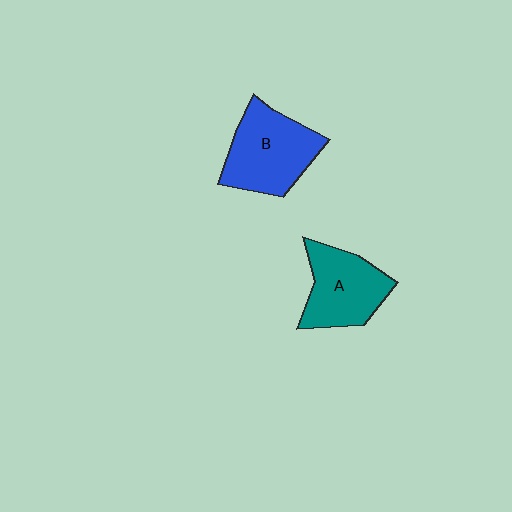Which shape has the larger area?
Shape B (blue).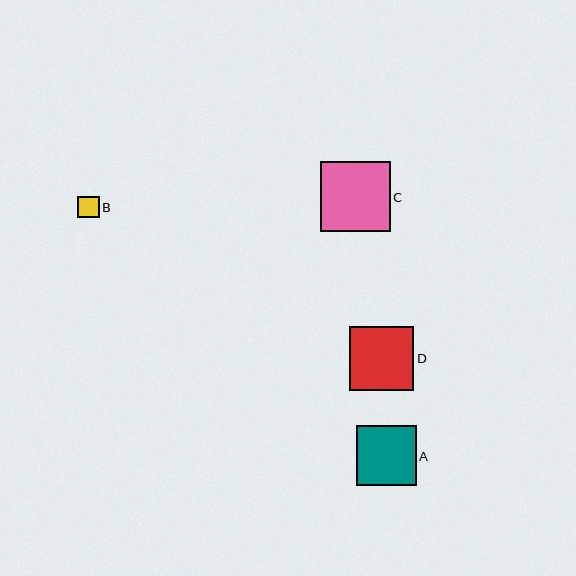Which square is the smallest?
Square B is the smallest with a size of approximately 21 pixels.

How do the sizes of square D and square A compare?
Square D and square A are approximately the same size.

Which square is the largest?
Square C is the largest with a size of approximately 70 pixels.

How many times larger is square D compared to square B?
Square D is approximately 3.0 times the size of square B.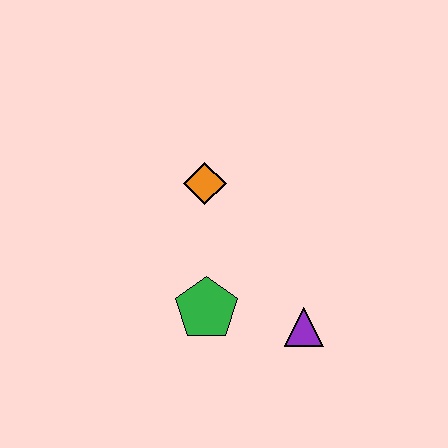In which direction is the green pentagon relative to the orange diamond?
The green pentagon is below the orange diamond.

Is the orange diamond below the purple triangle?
No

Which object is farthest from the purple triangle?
The orange diamond is farthest from the purple triangle.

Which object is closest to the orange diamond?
The green pentagon is closest to the orange diamond.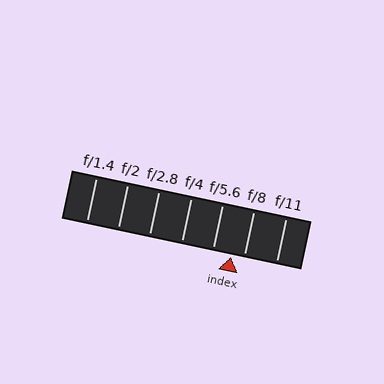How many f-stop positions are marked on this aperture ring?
There are 7 f-stop positions marked.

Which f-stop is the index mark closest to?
The index mark is closest to f/8.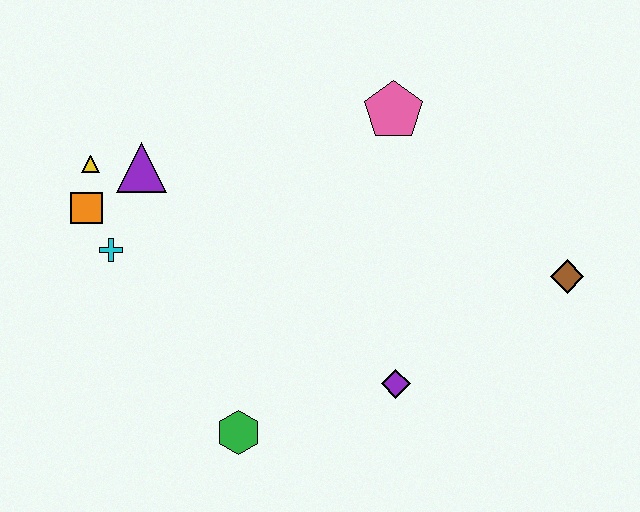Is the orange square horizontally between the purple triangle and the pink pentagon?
No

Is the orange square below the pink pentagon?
Yes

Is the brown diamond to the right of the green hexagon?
Yes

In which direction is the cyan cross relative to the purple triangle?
The cyan cross is below the purple triangle.